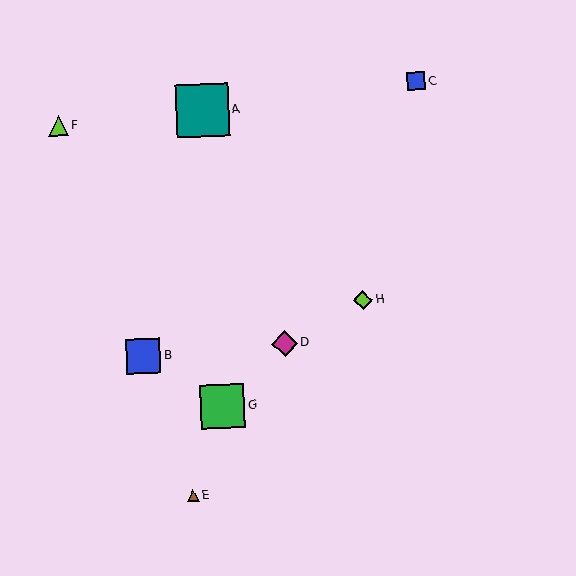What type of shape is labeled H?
Shape H is a lime diamond.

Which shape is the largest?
The teal square (labeled A) is the largest.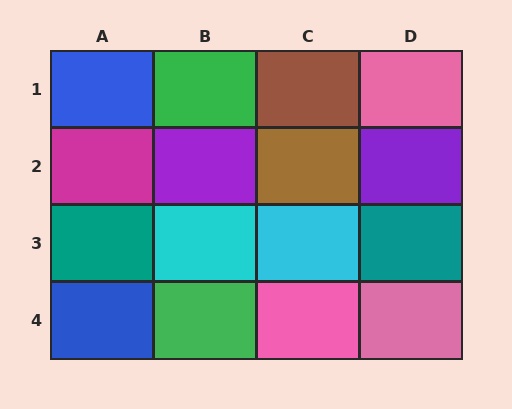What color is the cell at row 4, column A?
Blue.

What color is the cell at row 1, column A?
Blue.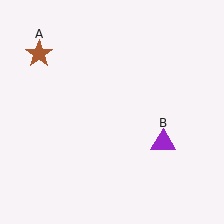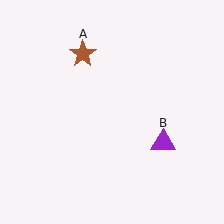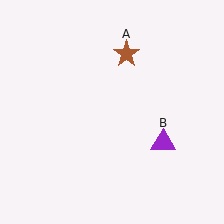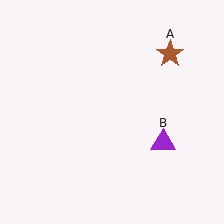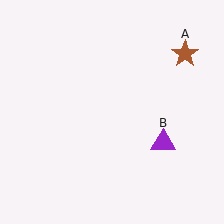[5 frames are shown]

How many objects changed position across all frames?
1 object changed position: brown star (object A).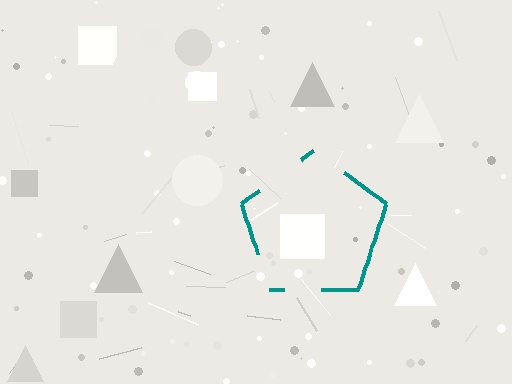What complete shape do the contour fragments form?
The contour fragments form a pentagon.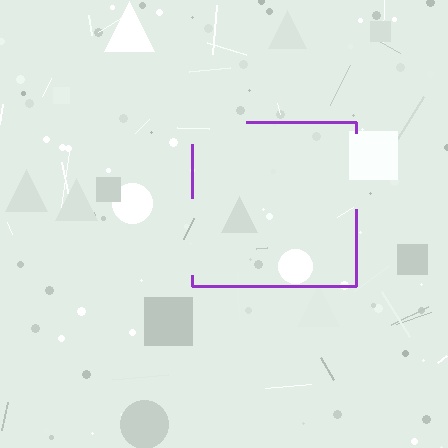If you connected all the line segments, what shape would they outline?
They would outline a square.